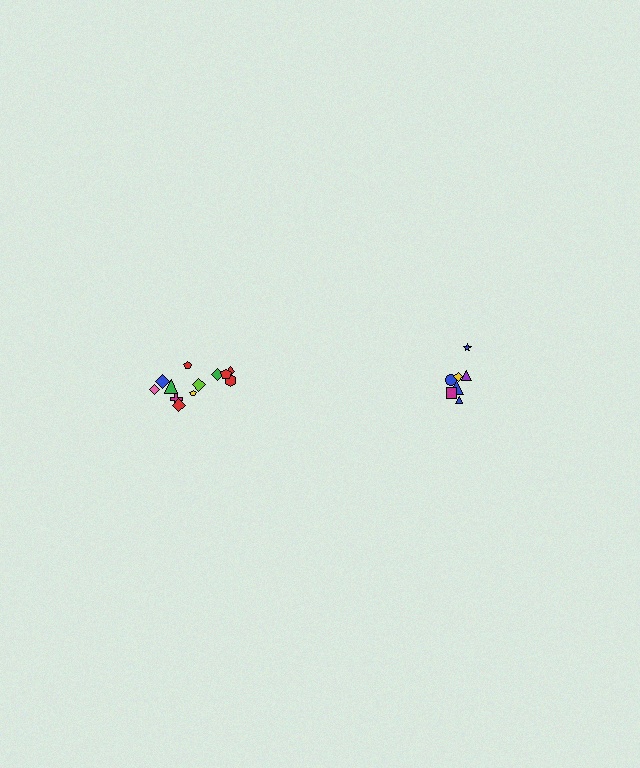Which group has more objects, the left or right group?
The left group.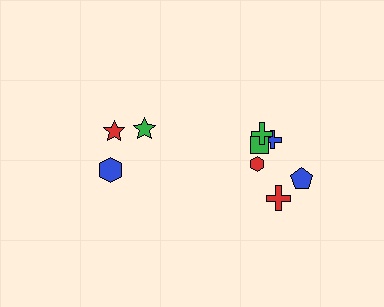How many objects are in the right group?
There are 7 objects.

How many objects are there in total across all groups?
There are 11 objects.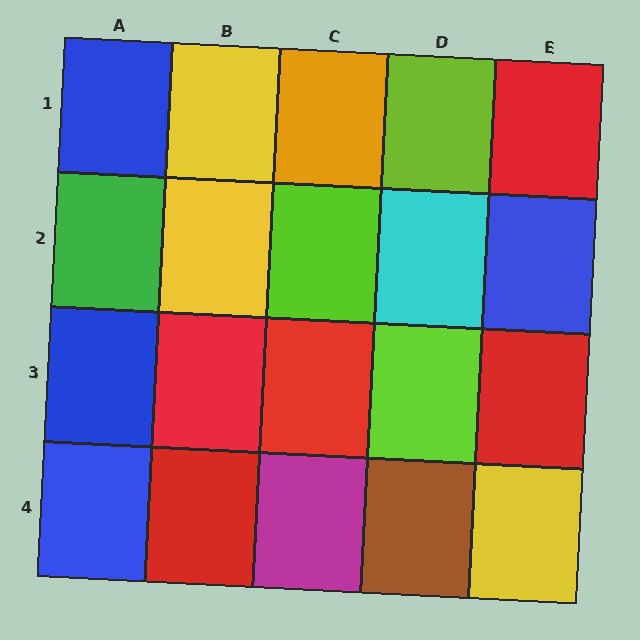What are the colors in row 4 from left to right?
Blue, red, magenta, brown, yellow.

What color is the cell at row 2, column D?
Cyan.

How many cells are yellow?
3 cells are yellow.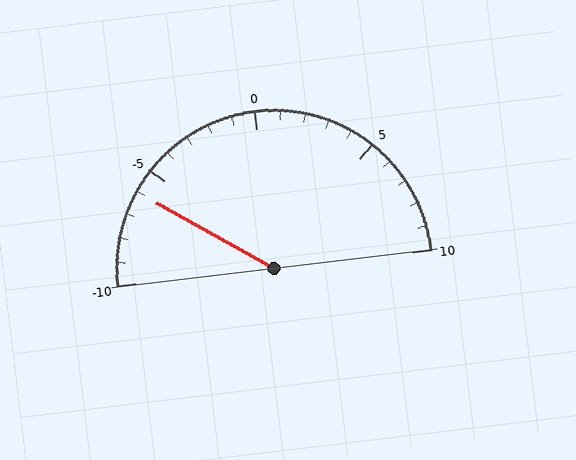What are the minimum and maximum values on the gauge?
The gauge ranges from -10 to 10.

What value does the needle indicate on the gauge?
The needle indicates approximately -6.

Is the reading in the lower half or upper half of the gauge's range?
The reading is in the lower half of the range (-10 to 10).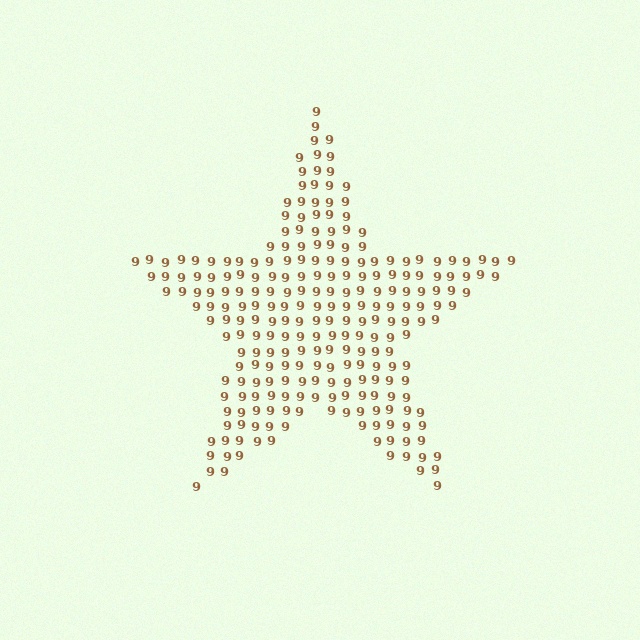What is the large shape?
The large shape is a star.